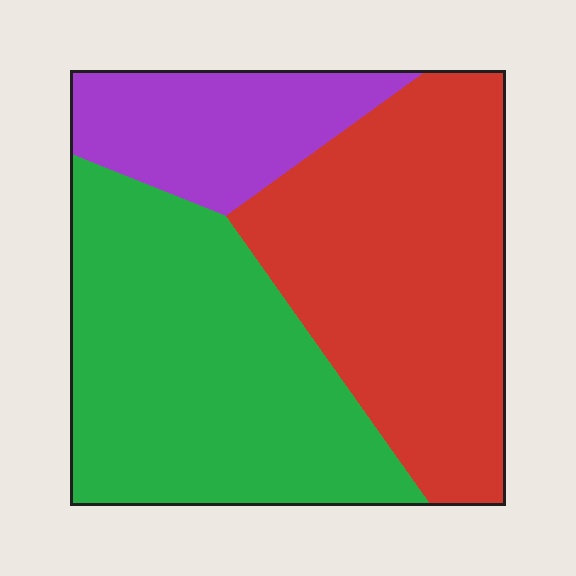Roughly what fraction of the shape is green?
Green takes up between a third and a half of the shape.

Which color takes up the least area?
Purple, at roughly 15%.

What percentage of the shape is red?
Red covers around 40% of the shape.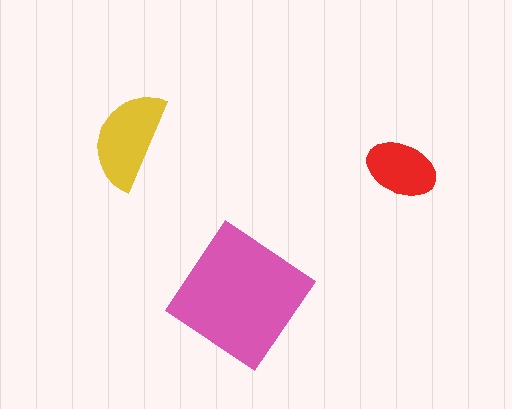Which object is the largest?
The pink diamond.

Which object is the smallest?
The red ellipse.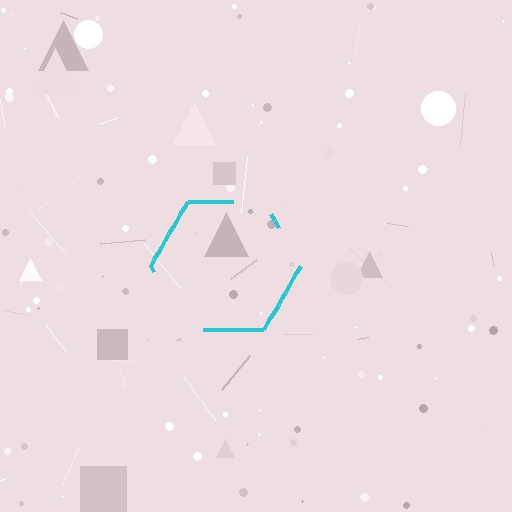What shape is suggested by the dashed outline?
The dashed outline suggests a hexagon.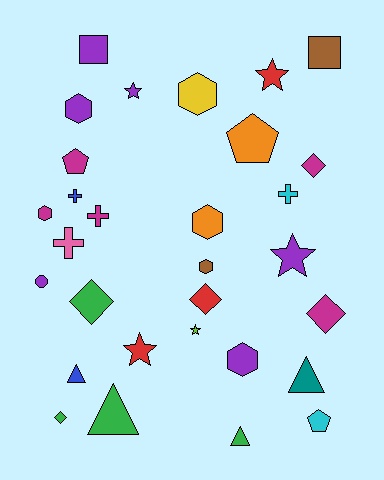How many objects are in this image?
There are 30 objects.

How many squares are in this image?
There are 2 squares.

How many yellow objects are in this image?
There is 1 yellow object.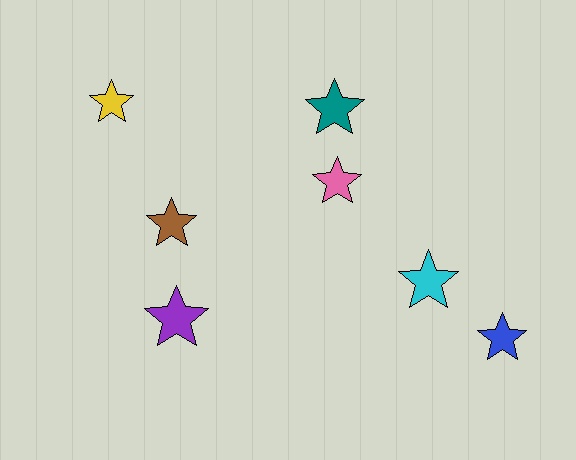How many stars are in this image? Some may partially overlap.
There are 7 stars.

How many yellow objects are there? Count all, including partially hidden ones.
There is 1 yellow object.